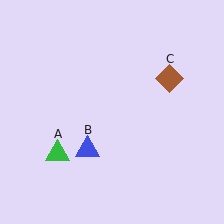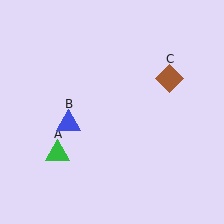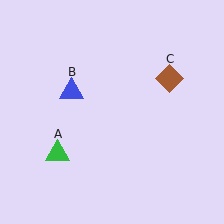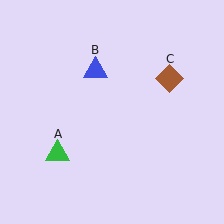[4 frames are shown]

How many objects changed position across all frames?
1 object changed position: blue triangle (object B).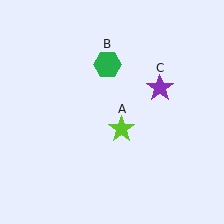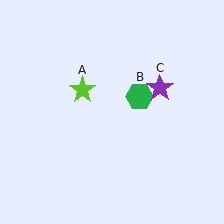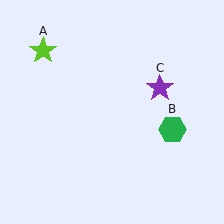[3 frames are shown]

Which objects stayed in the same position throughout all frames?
Purple star (object C) remained stationary.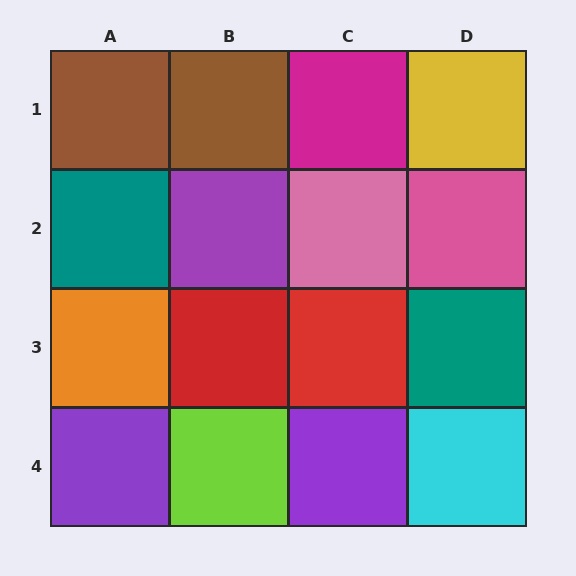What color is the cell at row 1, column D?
Yellow.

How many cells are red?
2 cells are red.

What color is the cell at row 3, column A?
Orange.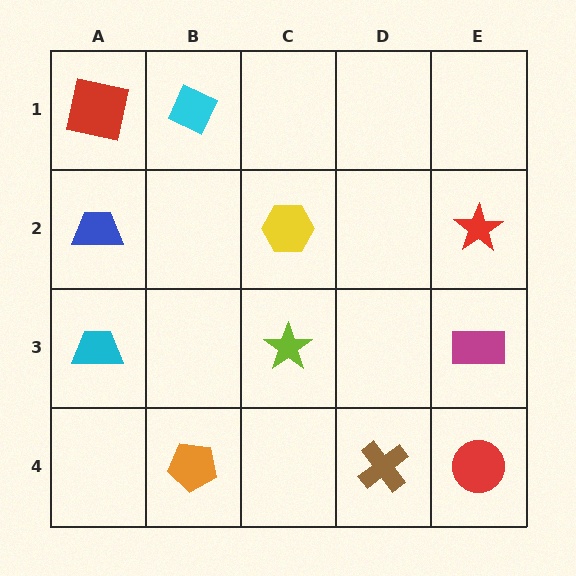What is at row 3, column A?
A cyan trapezoid.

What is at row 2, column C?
A yellow hexagon.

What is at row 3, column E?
A magenta rectangle.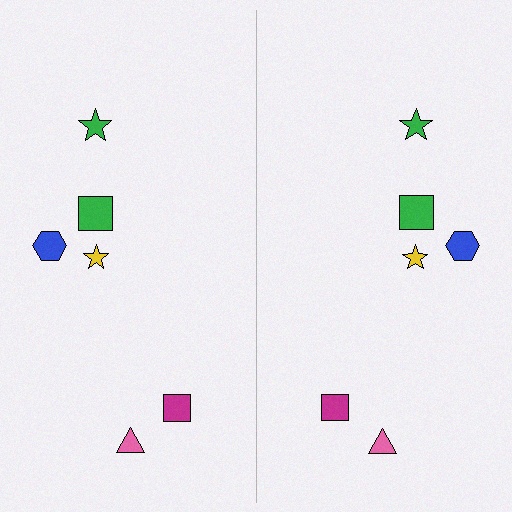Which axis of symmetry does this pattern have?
The pattern has a vertical axis of symmetry running through the center of the image.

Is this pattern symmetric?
Yes, this pattern has bilateral (reflection) symmetry.